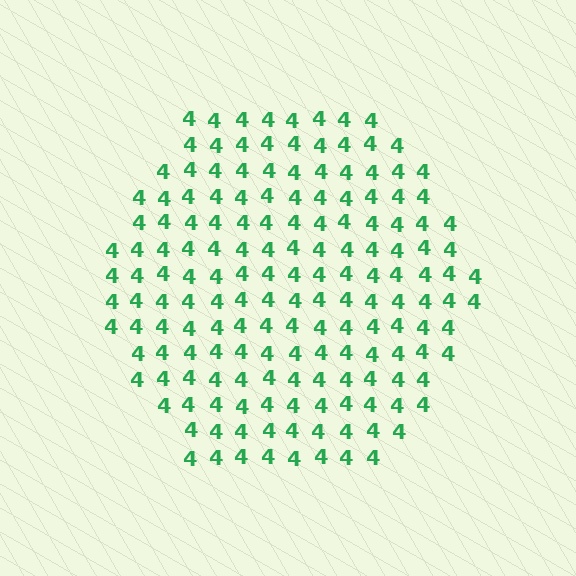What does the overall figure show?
The overall figure shows a hexagon.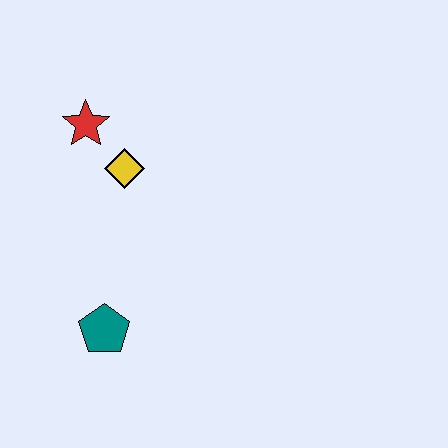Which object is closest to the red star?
The yellow diamond is closest to the red star.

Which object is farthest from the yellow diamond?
The teal pentagon is farthest from the yellow diamond.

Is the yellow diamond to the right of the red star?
Yes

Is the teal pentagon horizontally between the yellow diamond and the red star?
Yes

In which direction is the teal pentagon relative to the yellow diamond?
The teal pentagon is below the yellow diamond.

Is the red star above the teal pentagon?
Yes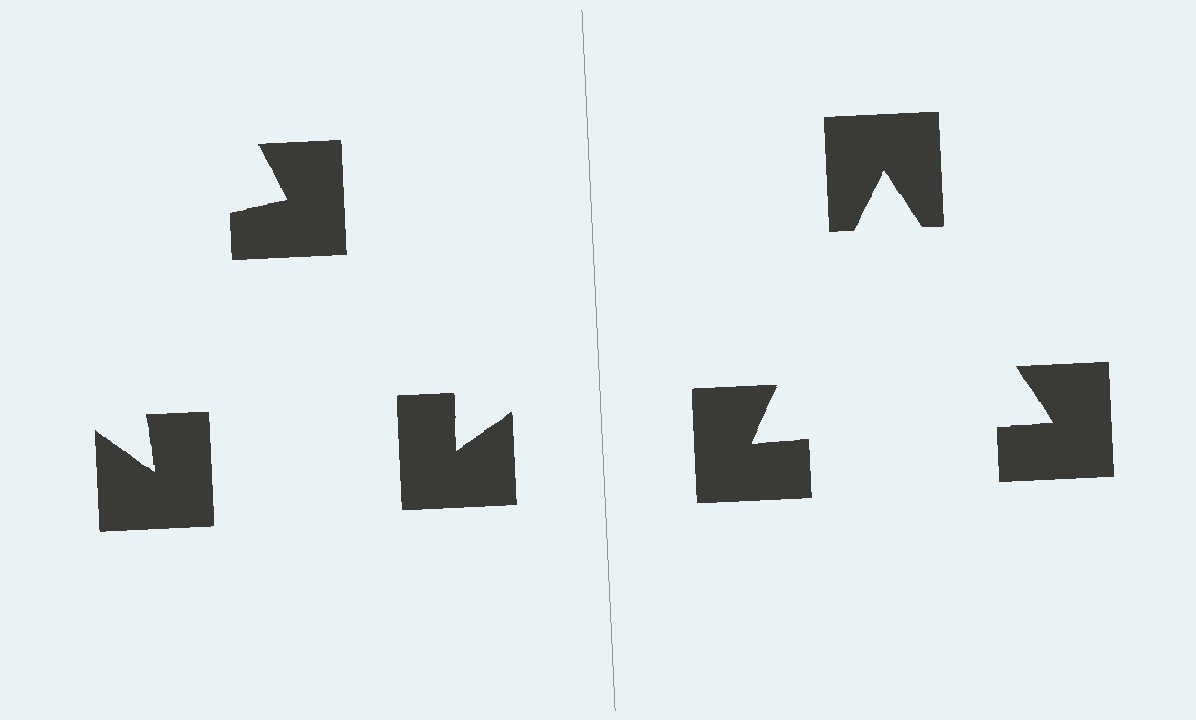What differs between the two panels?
The notched squares are positioned identically on both sides; only the wedge orientations differ. On the right they align to a triangle; on the left they are misaligned.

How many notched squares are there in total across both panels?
6 — 3 on each side.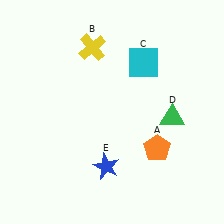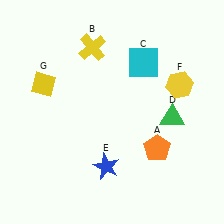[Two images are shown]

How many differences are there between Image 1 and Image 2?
There are 2 differences between the two images.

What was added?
A yellow hexagon (F), a yellow diamond (G) were added in Image 2.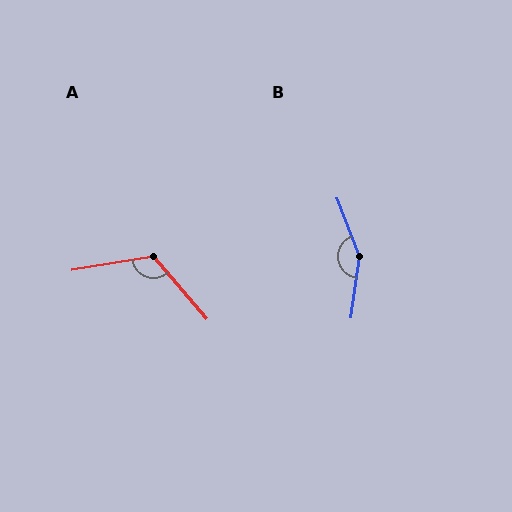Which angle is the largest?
B, at approximately 151 degrees.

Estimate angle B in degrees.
Approximately 151 degrees.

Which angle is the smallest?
A, at approximately 121 degrees.